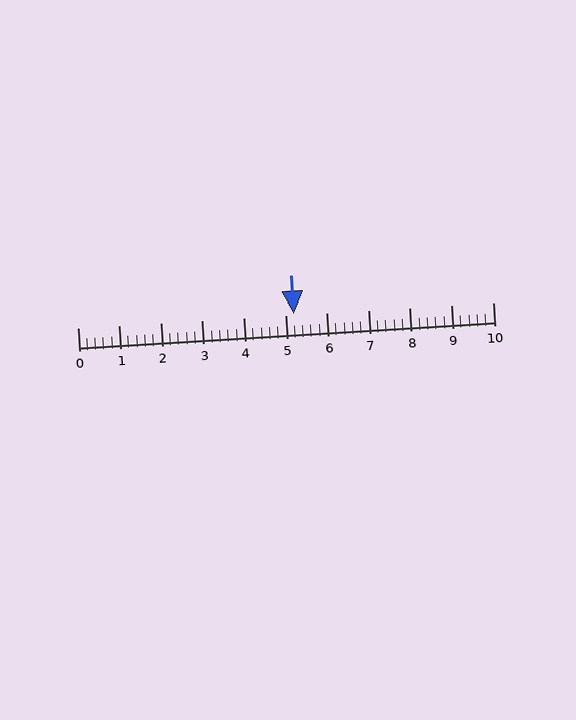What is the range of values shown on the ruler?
The ruler shows values from 0 to 10.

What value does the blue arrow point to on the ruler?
The blue arrow points to approximately 5.2.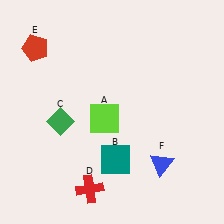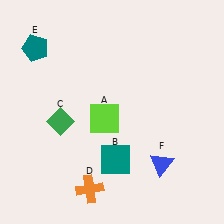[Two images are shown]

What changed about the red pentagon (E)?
In Image 1, E is red. In Image 2, it changed to teal.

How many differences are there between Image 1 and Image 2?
There are 2 differences between the two images.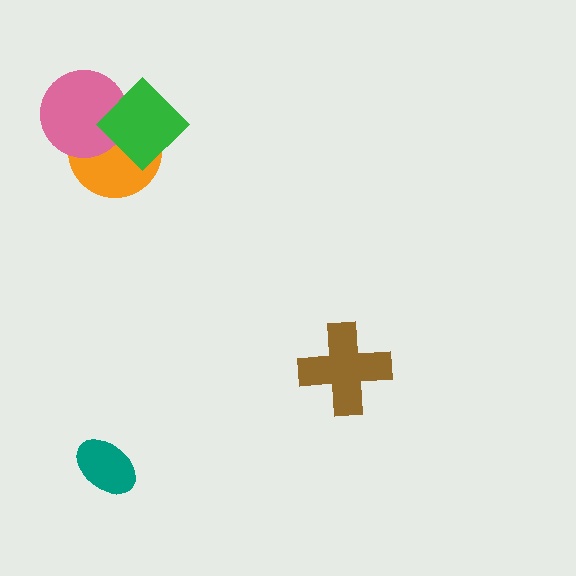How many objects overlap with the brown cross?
0 objects overlap with the brown cross.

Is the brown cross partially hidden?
No, no other shape covers it.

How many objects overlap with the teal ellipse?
0 objects overlap with the teal ellipse.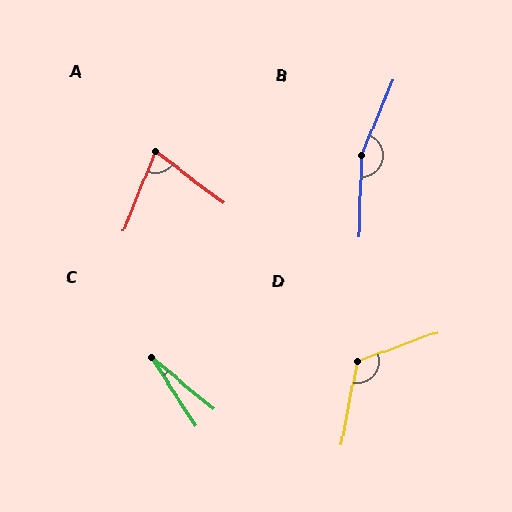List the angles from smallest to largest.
C (17°), A (75°), D (121°), B (159°).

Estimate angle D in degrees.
Approximately 121 degrees.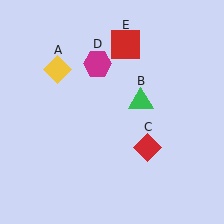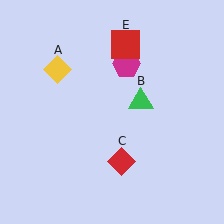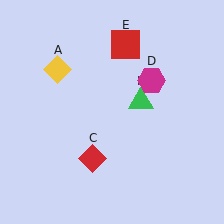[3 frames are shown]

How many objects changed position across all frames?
2 objects changed position: red diamond (object C), magenta hexagon (object D).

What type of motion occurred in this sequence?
The red diamond (object C), magenta hexagon (object D) rotated clockwise around the center of the scene.